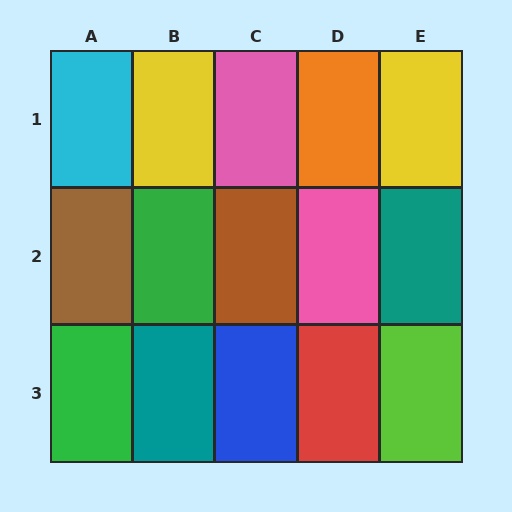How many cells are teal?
2 cells are teal.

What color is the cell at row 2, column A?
Brown.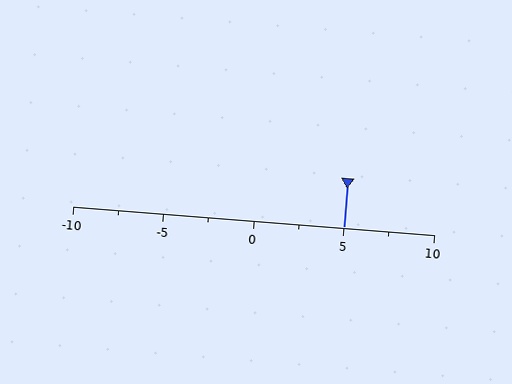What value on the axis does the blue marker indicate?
The marker indicates approximately 5.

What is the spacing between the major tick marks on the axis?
The major ticks are spaced 5 apart.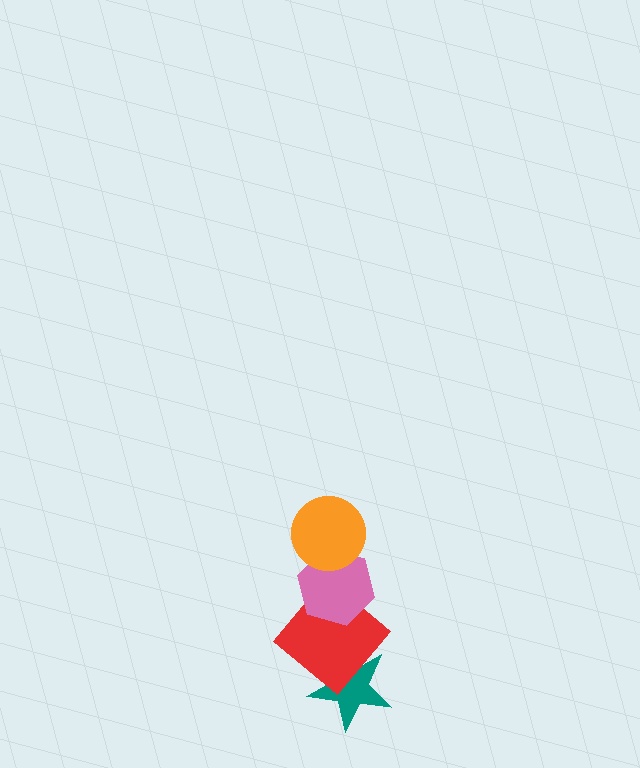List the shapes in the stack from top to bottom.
From top to bottom: the orange circle, the pink hexagon, the red diamond, the teal star.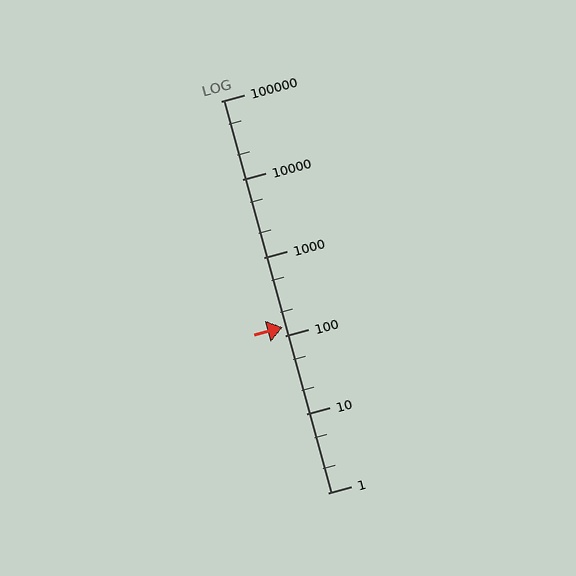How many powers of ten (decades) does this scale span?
The scale spans 5 decades, from 1 to 100000.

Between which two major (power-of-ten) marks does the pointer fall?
The pointer is between 100 and 1000.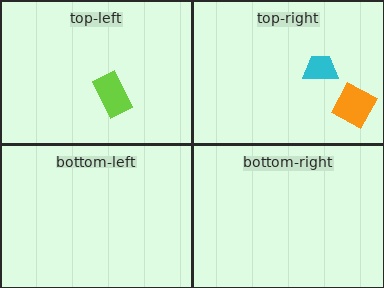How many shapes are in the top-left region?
1.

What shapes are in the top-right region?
The cyan trapezoid, the orange square.